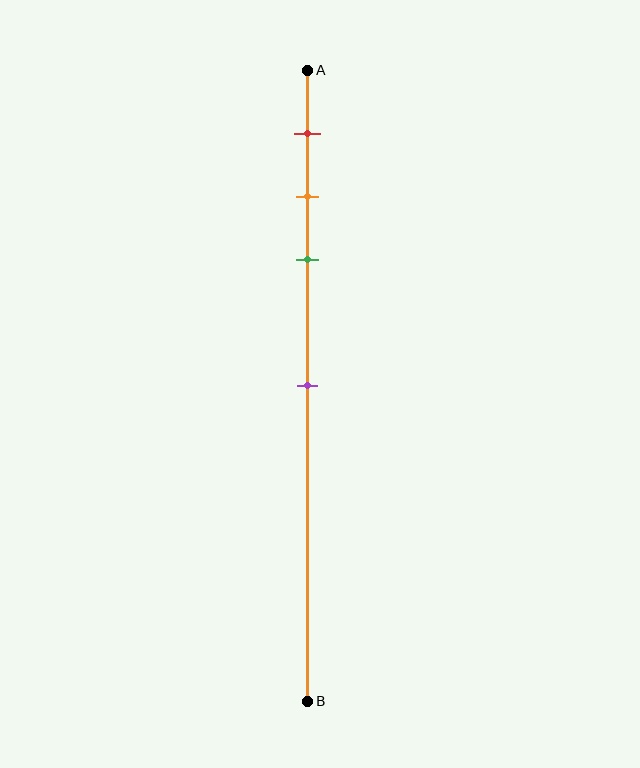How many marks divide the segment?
There are 4 marks dividing the segment.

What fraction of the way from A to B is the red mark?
The red mark is approximately 10% (0.1) of the way from A to B.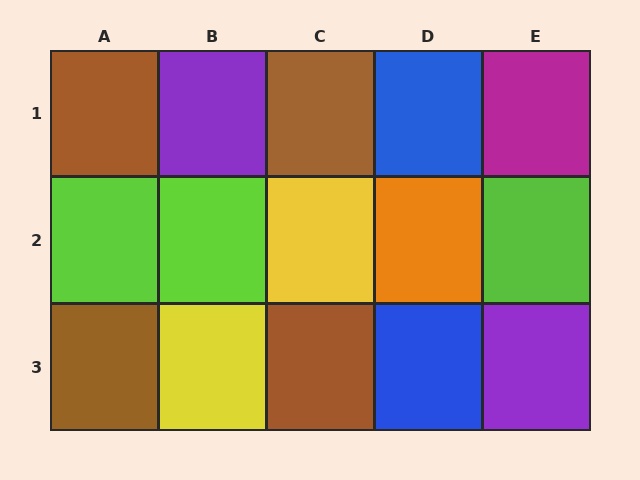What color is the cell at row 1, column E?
Magenta.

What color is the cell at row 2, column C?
Yellow.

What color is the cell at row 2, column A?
Lime.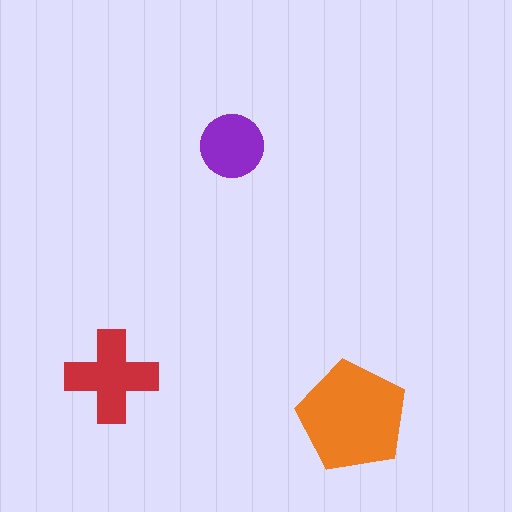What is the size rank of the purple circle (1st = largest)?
3rd.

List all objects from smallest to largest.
The purple circle, the red cross, the orange pentagon.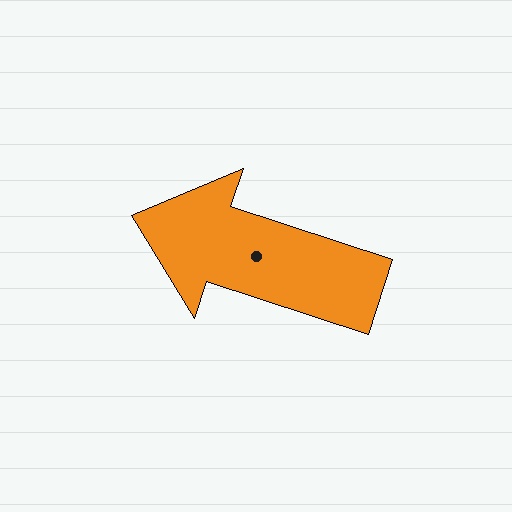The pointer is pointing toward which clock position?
Roughly 10 o'clock.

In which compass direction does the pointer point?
West.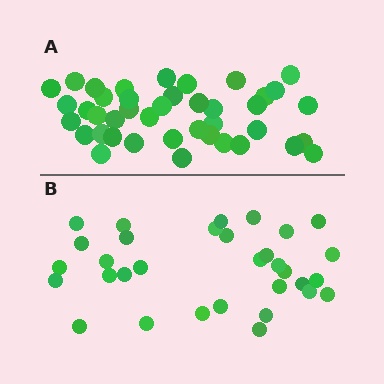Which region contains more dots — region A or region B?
Region A (the top region) has more dots.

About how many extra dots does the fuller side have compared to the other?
Region A has roughly 8 or so more dots than region B.